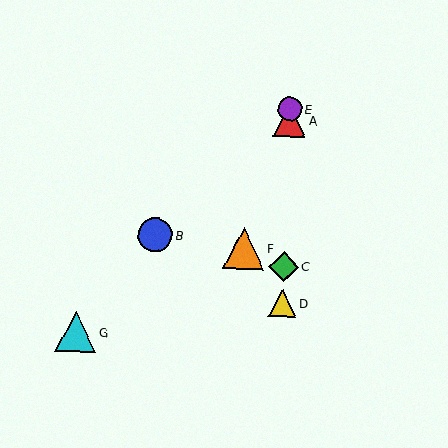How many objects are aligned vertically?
4 objects (A, C, D, E) are aligned vertically.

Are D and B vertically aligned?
No, D is at x≈282 and B is at x≈155.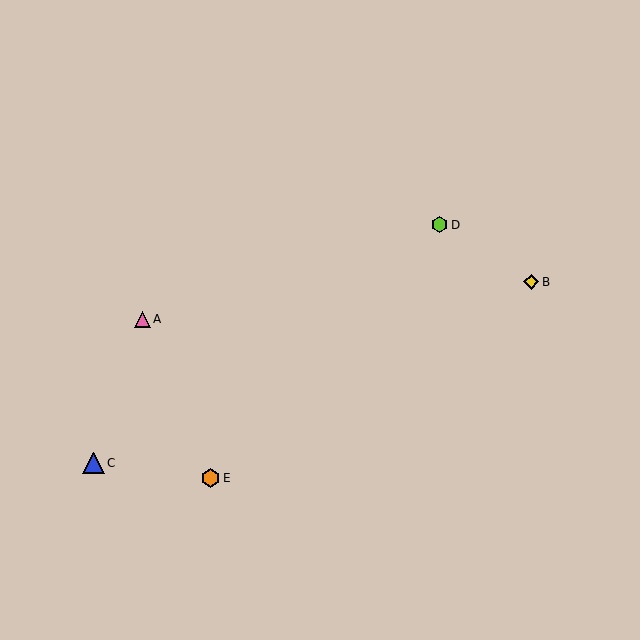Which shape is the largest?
The blue triangle (labeled C) is the largest.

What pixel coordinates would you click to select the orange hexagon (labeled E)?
Click at (211, 478) to select the orange hexagon E.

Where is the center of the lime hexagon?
The center of the lime hexagon is at (440, 225).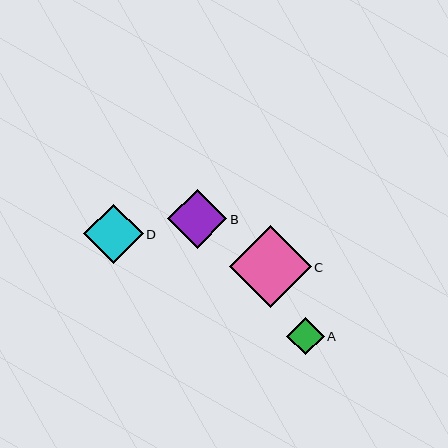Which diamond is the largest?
Diamond C is the largest with a size of approximately 82 pixels.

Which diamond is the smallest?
Diamond A is the smallest with a size of approximately 37 pixels.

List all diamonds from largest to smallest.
From largest to smallest: C, D, B, A.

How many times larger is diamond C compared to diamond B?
Diamond C is approximately 1.4 times the size of diamond B.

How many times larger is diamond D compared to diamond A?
Diamond D is approximately 1.6 times the size of diamond A.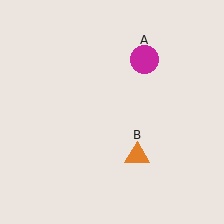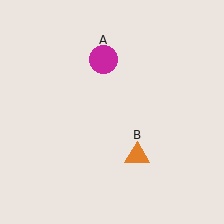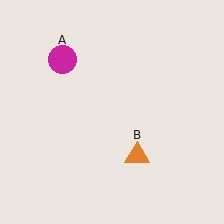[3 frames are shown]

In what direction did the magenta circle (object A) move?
The magenta circle (object A) moved left.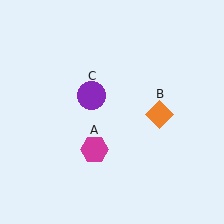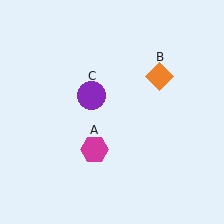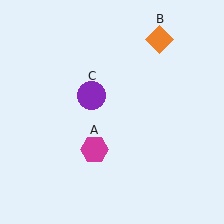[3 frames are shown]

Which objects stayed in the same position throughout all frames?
Magenta hexagon (object A) and purple circle (object C) remained stationary.